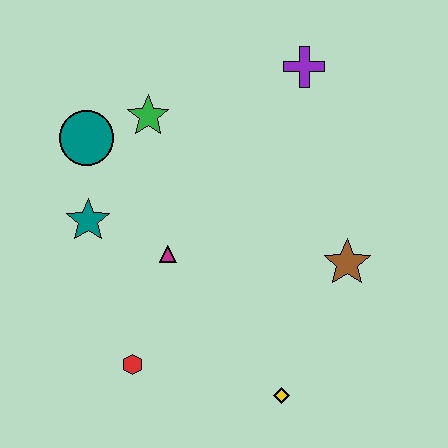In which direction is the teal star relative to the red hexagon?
The teal star is above the red hexagon.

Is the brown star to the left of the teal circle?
No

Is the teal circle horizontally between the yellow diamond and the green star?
No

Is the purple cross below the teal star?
No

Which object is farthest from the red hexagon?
The purple cross is farthest from the red hexagon.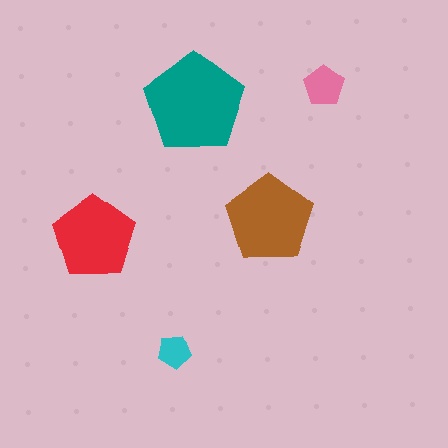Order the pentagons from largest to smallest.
the teal one, the brown one, the red one, the pink one, the cyan one.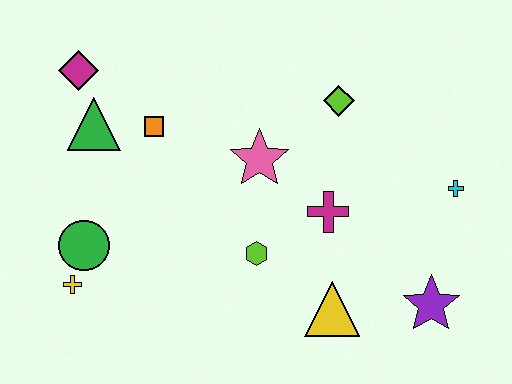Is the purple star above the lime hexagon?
No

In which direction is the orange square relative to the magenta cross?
The orange square is to the left of the magenta cross.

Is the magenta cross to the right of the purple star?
No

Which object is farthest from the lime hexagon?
The magenta diamond is farthest from the lime hexagon.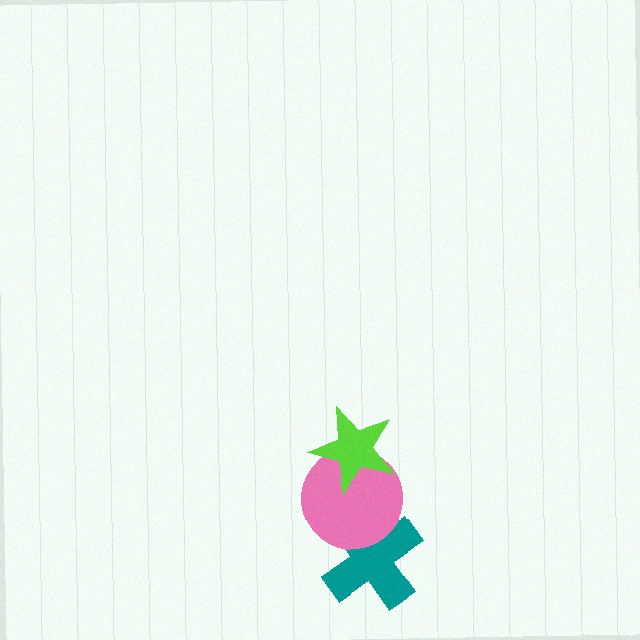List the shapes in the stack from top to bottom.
From top to bottom: the lime star, the pink circle, the teal cross.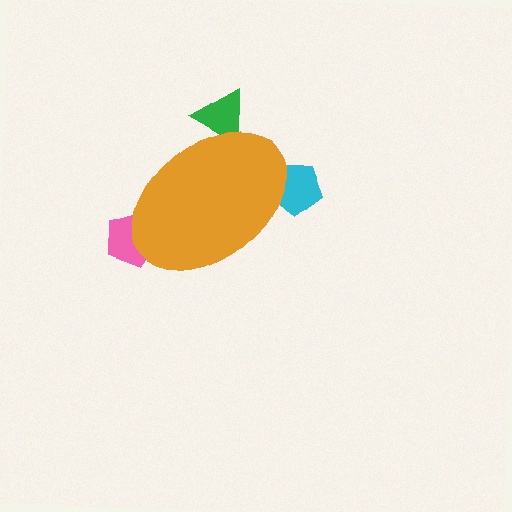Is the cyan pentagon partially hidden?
Yes, the cyan pentagon is partially hidden behind the orange ellipse.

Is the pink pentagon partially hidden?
Yes, the pink pentagon is partially hidden behind the orange ellipse.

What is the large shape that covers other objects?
An orange ellipse.